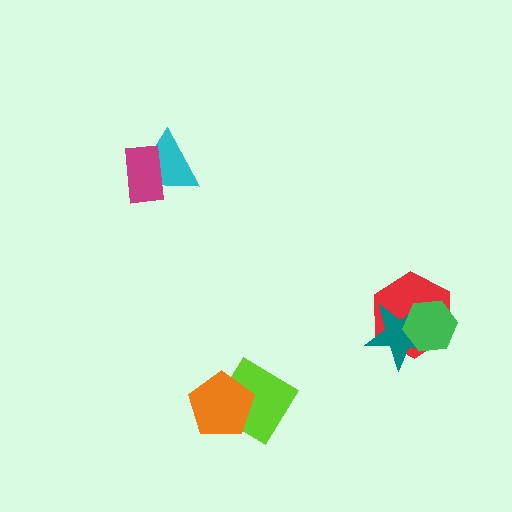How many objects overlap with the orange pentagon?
1 object overlaps with the orange pentagon.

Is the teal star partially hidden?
Yes, it is partially covered by another shape.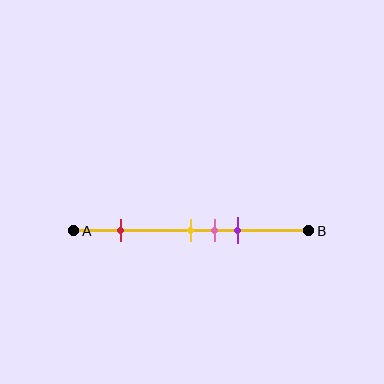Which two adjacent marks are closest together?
The yellow and pink marks are the closest adjacent pair.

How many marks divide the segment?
There are 4 marks dividing the segment.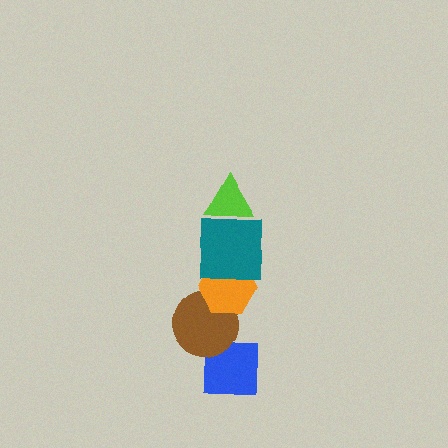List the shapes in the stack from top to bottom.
From top to bottom: the lime triangle, the teal square, the orange hexagon, the brown circle, the blue square.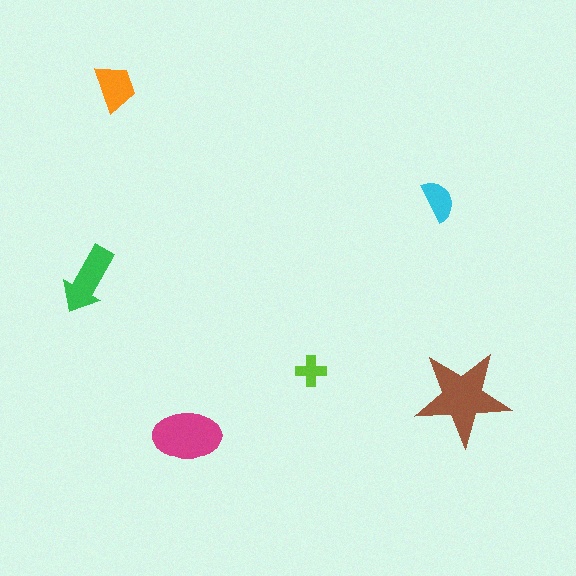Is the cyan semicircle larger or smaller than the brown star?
Smaller.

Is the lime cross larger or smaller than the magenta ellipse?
Smaller.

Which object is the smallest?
The lime cross.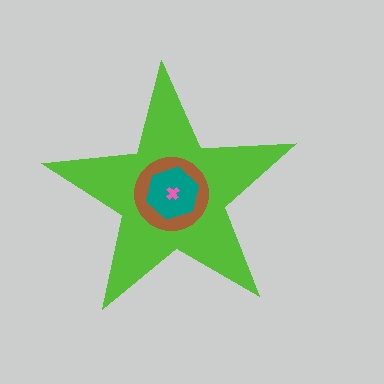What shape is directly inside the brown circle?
The teal hexagon.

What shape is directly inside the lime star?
The brown circle.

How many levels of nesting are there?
4.